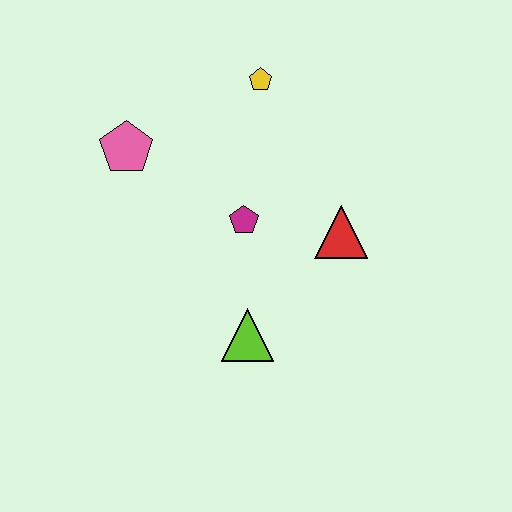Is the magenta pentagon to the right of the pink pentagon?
Yes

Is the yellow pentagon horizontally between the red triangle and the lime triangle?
Yes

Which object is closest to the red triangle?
The magenta pentagon is closest to the red triangle.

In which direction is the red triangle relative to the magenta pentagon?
The red triangle is to the right of the magenta pentagon.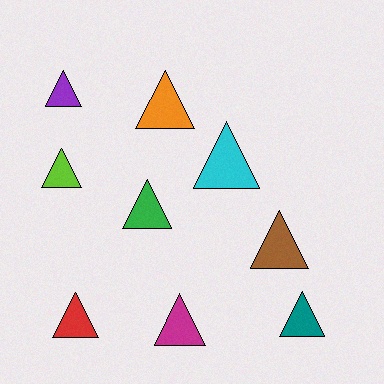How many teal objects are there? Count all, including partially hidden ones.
There is 1 teal object.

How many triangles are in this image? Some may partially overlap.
There are 9 triangles.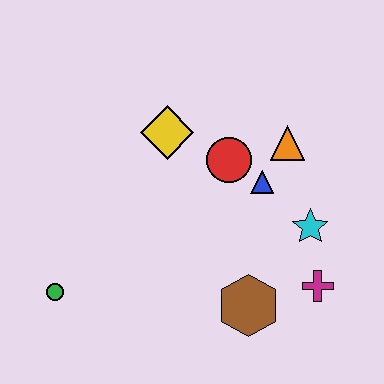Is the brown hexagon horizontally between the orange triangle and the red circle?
Yes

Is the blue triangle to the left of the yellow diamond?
No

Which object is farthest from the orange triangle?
The green circle is farthest from the orange triangle.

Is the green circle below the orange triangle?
Yes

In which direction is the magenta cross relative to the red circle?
The magenta cross is below the red circle.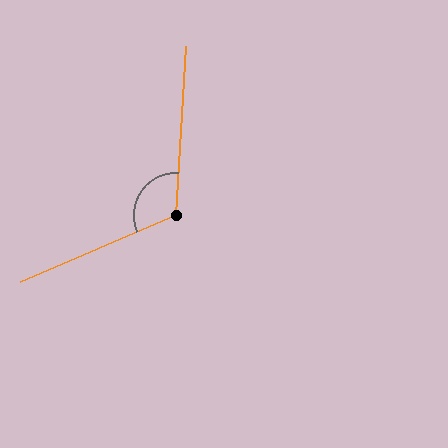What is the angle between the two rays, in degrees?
Approximately 117 degrees.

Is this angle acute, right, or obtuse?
It is obtuse.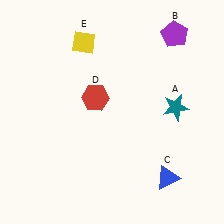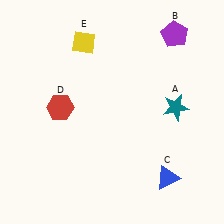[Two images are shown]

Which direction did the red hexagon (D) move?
The red hexagon (D) moved left.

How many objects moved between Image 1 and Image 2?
1 object moved between the two images.